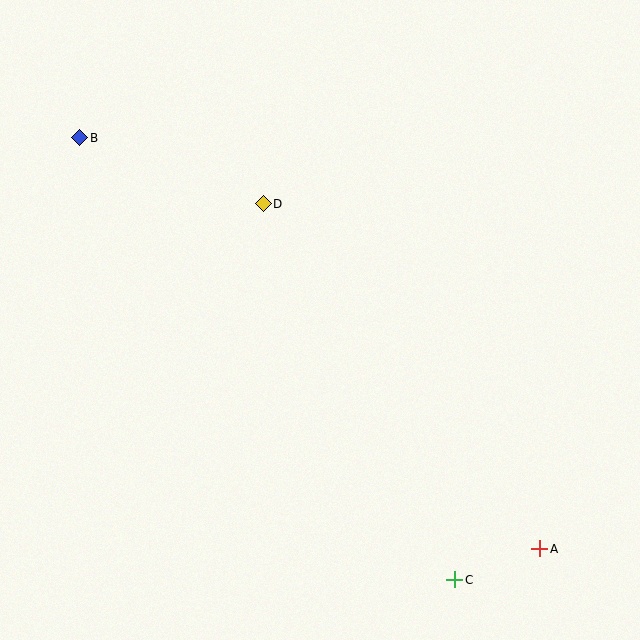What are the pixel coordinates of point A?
Point A is at (540, 549).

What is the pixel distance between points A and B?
The distance between A and B is 617 pixels.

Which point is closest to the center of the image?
Point D at (263, 204) is closest to the center.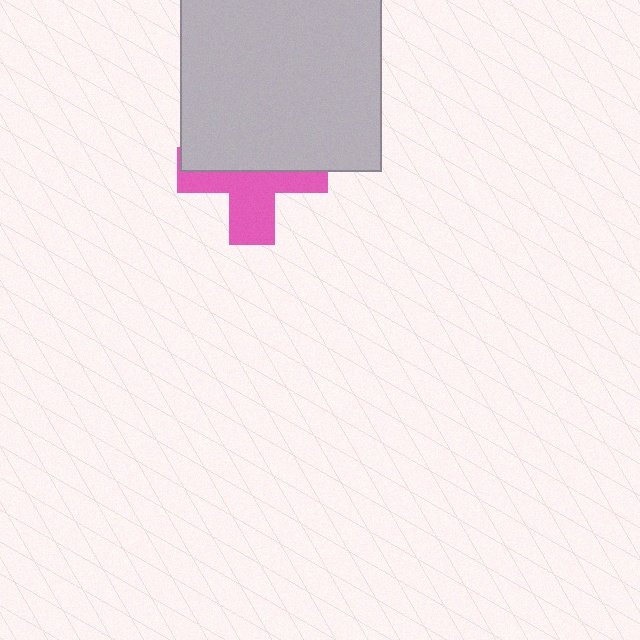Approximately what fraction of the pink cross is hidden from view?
Roughly 51% of the pink cross is hidden behind the light gray square.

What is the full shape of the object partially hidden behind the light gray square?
The partially hidden object is a pink cross.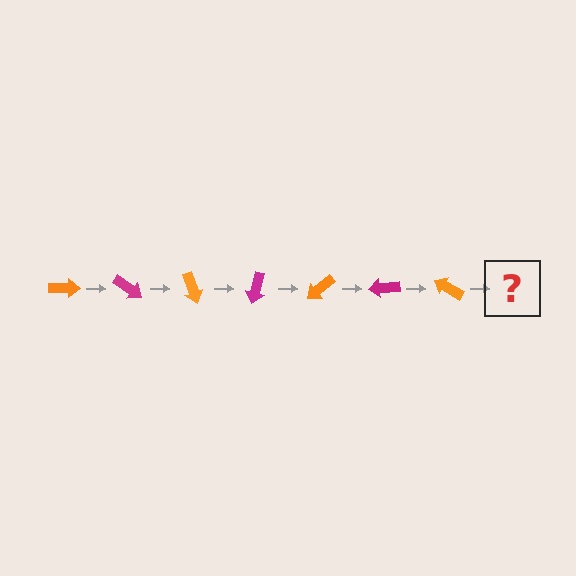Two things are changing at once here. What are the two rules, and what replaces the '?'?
The two rules are that it rotates 35 degrees each step and the color cycles through orange and magenta. The '?' should be a magenta arrow, rotated 245 degrees from the start.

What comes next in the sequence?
The next element should be a magenta arrow, rotated 245 degrees from the start.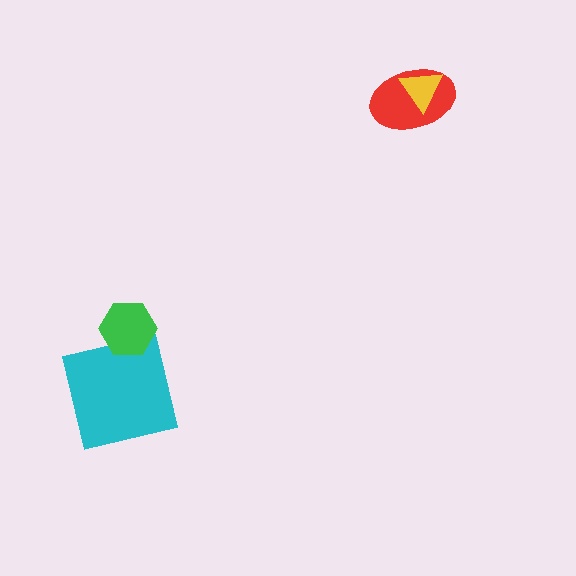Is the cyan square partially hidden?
Yes, it is partially covered by another shape.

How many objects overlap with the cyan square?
1 object overlaps with the cyan square.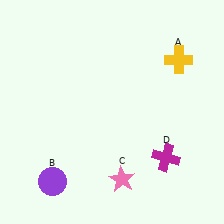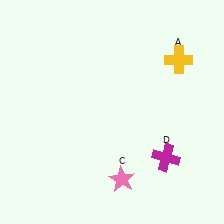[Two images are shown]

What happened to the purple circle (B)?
The purple circle (B) was removed in Image 2. It was in the bottom-left area of Image 1.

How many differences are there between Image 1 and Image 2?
There is 1 difference between the two images.